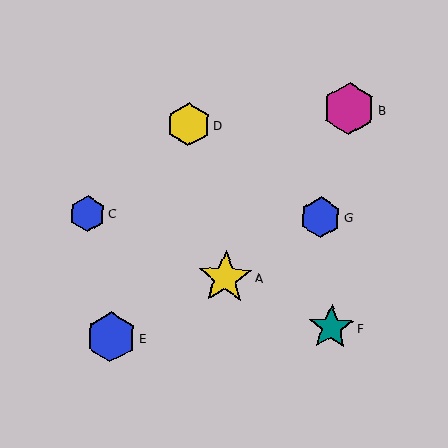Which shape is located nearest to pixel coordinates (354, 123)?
The magenta hexagon (labeled B) at (349, 109) is nearest to that location.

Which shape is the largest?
The yellow star (labeled A) is the largest.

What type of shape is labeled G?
Shape G is a blue hexagon.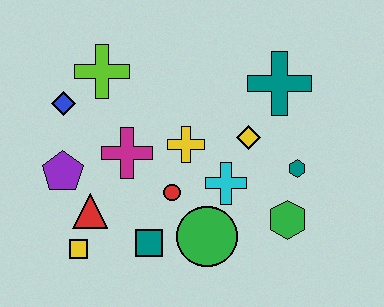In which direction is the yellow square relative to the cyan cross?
The yellow square is to the left of the cyan cross.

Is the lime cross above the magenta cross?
Yes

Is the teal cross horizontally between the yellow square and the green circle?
No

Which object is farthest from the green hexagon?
The blue diamond is farthest from the green hexagon.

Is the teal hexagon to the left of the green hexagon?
No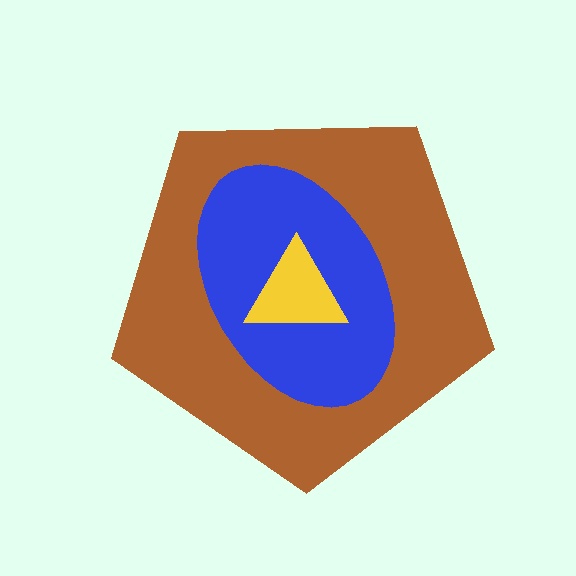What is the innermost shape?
The yellow triangle.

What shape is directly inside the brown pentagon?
The blue ellipse.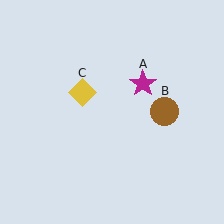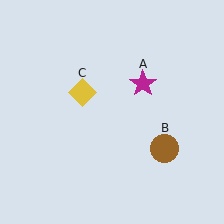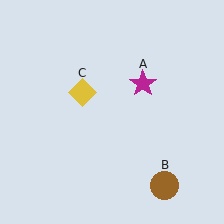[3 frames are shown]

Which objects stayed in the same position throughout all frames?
Magenta star (object A) and yellow diamond (object C) remained stationary.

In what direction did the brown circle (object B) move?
The brown circle (object B) moved down.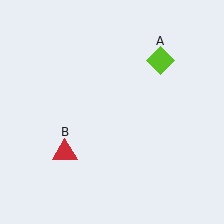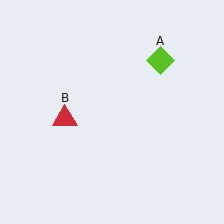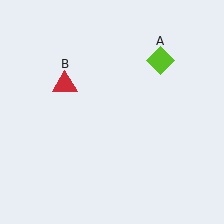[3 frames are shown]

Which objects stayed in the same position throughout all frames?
Lime diamond (object A) remained stationary.